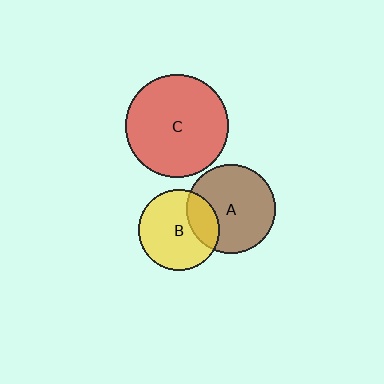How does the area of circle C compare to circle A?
Approximately 1.3 times.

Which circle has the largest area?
Circle C (red).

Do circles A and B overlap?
Yes.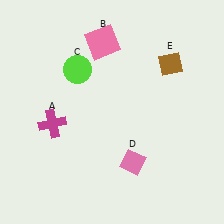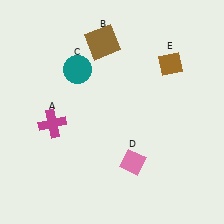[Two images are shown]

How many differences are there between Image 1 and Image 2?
There are 2 differences between the two images.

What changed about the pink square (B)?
In Image 1, B is pink. In Image 2, it changed to brown.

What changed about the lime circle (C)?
In Image 1, C is lime. In Image 2, it changed to teal.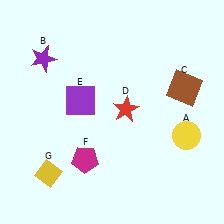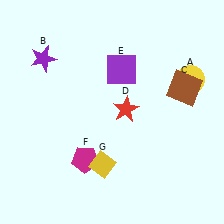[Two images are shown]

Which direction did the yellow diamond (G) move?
The yellow diamond (G) moved right.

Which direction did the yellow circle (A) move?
The yellow circle (A) moved up.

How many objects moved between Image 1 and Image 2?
3 objects moved between the two images.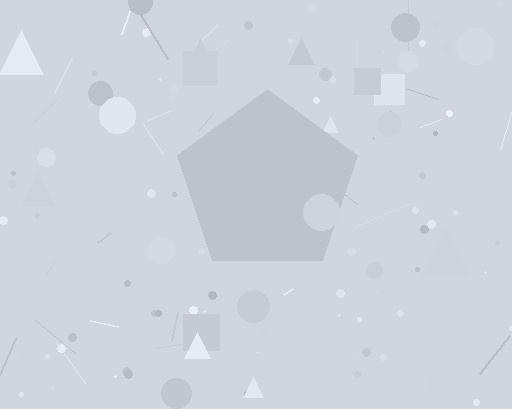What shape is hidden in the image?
A pentagon is hidden in the image.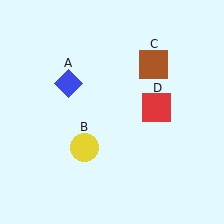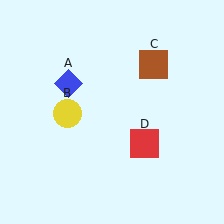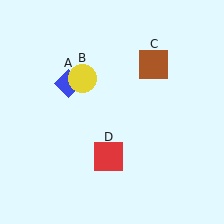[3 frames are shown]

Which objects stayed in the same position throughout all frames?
Blue diamond (object A) and brown square (object C) remained stationary.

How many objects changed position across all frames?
2 objects changed position: yellow circle (object B), red square (object D).